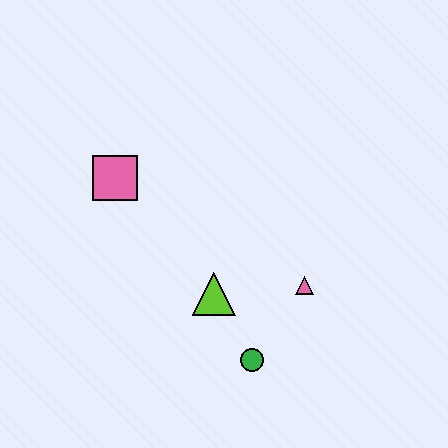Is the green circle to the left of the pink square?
No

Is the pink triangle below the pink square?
Yes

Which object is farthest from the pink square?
The green circle is farthest from the pink square.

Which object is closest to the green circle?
The lime triangle is closest to the green circle.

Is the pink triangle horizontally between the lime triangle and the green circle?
No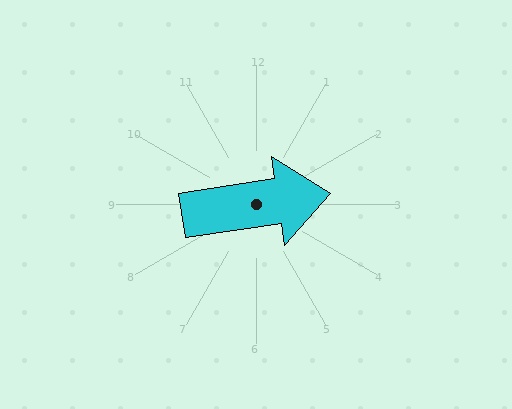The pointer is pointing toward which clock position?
Roughly 3 o'clock.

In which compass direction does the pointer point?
East.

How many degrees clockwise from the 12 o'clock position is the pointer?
Approximately 82 degrees.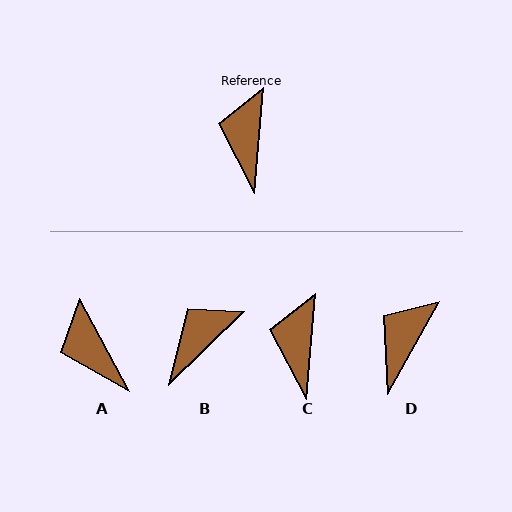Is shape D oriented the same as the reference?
No, it is off by about 25 degrees.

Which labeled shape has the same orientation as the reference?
C.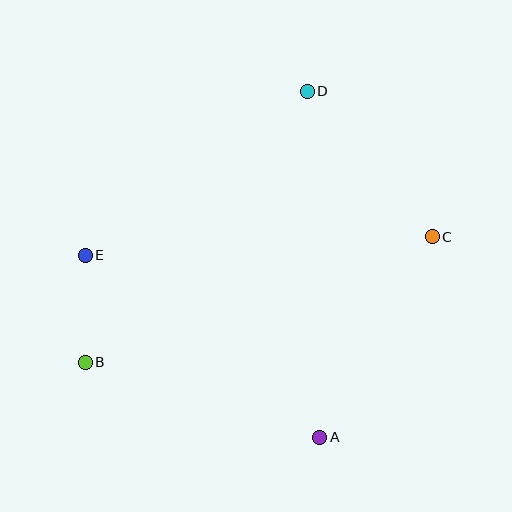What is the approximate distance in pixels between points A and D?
The distance between A and D is approximately 346 pixels.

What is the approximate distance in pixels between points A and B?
The distance between A and B is approximately 246 pixels.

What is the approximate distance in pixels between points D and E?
The distance between D and E is approximately 276 pixels.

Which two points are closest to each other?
Points B and E are closest to each other.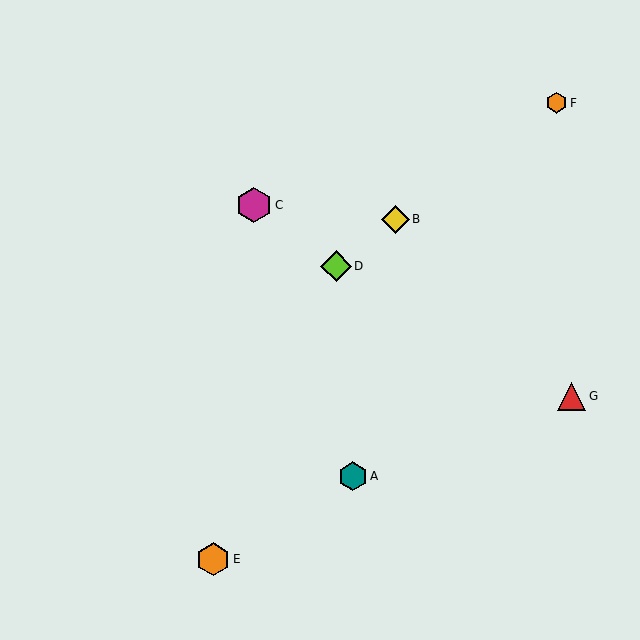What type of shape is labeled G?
Shape G is a red triangle.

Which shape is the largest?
The magenta hexagon (labeled C) is the largest.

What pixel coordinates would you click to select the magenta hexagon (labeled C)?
Click at (254, 205) to select the magenta hexagon C.